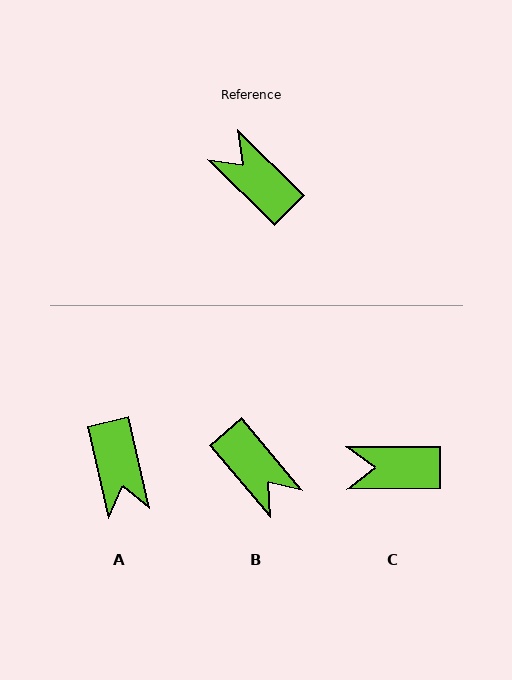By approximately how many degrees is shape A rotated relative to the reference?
Approximately 147 degrees counter-clockwise.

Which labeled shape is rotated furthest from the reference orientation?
B, about 174 degrees away.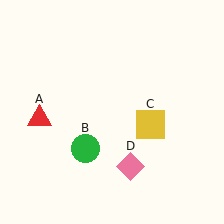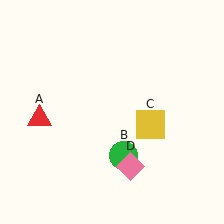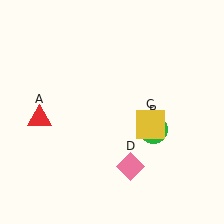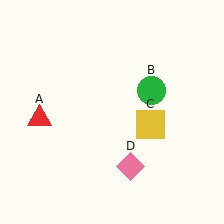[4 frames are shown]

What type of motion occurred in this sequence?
The green circle (object B) rotated counterclockwise around the center of the scene.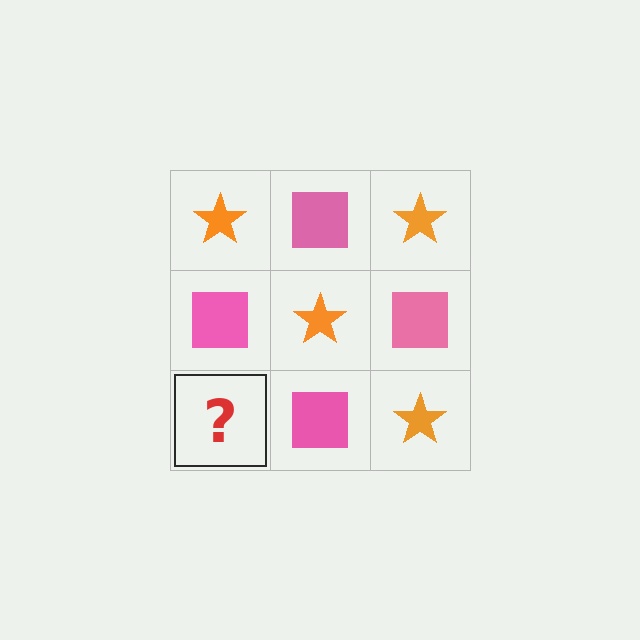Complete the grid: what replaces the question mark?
The question mark should be replaced with an orange star.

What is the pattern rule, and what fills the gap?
The rule is that it alternates orange star and pink square in a checkerboard pattern. The gap should be filled with an orange star.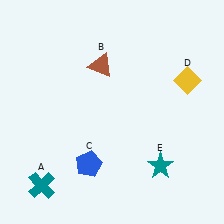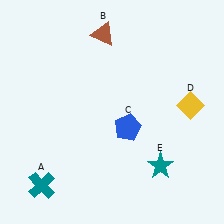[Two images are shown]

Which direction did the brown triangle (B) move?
The brown triangle (B) moved up.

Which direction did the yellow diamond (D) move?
The yellow diamond (D) moved down.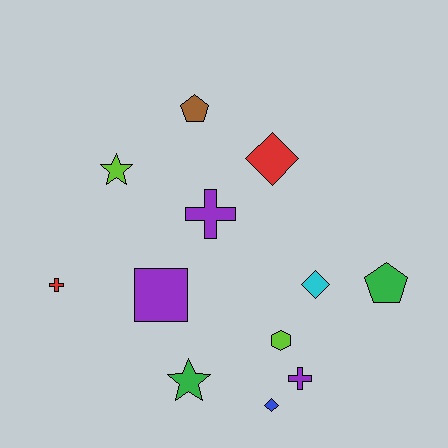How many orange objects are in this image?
There are no orange objects.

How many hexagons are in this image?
There is 1 hexagon.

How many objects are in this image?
There are 12 objects.